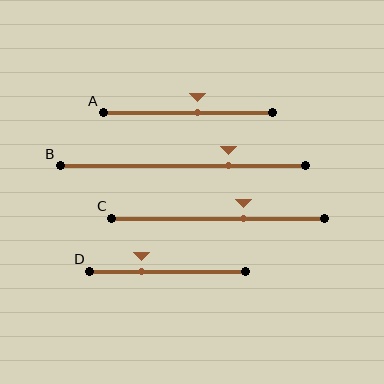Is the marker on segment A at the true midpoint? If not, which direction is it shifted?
No, the marker on segment A is shifted to the right by about 6% of the segment length.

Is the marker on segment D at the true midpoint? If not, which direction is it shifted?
No, the marker on segment D is shifted to the left by about 17% of the segment length.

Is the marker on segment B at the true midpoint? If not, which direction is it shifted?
No, the marker on segment B is shifted to the right by about 19% of the segment length.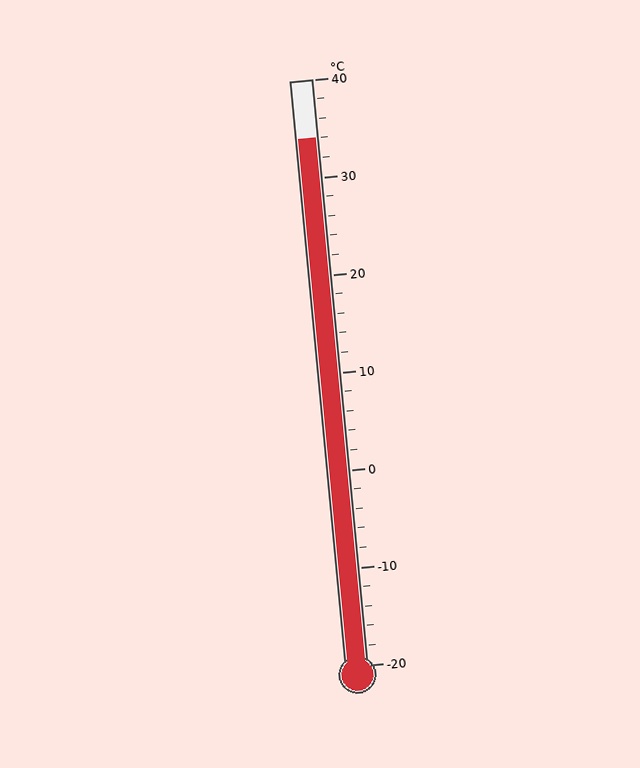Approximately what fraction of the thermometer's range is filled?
The thermometer is filled to approximately 90% of its range.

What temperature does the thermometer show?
The thermometer shows approximately 34°C.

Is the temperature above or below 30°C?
The temperature is above 30°C.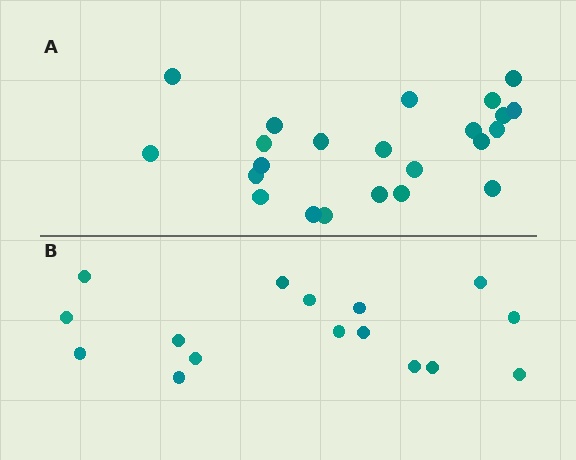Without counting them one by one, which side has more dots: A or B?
Region A (the top region) has more dots.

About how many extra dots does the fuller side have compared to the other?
Region A has roughly 8 or so more dots than region B.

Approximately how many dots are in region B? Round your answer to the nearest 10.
About 20 dots. (The exact count is 16, which rounds to 20.)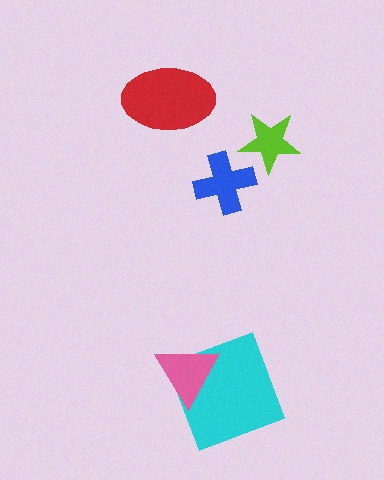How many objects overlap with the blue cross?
0 objects overlap with the blue cross.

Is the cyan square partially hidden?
Yes, it is partially covered by another shape.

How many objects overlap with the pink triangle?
1 object overlaps with the pink triangle.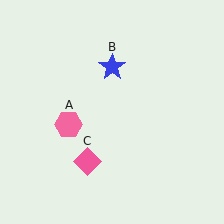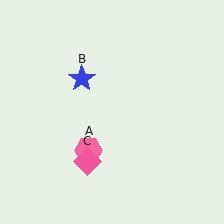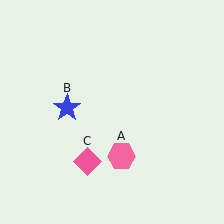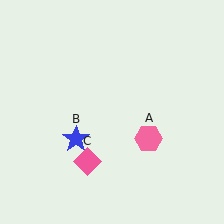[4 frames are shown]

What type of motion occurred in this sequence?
The pink hexagon (object A), blue star (object B) rotated counterclockwise around the center of the scene.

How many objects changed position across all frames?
2 objects changed position: pink hexagon (object A), blue star (object B).